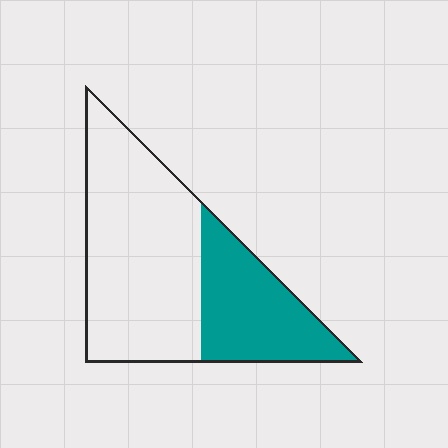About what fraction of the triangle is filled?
About one third (1/3).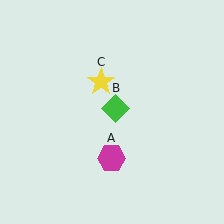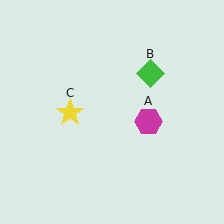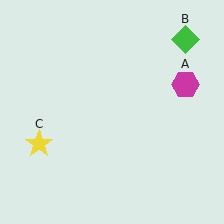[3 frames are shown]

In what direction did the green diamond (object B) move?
The green diamond (object B) moved up and to the right.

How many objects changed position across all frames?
3 objects changed position: magenta hexagon (object A), green diamond (object B), yellow star (object C).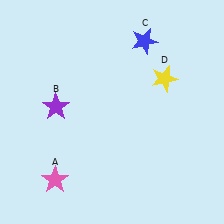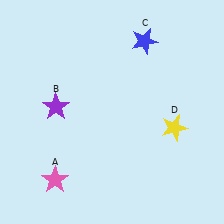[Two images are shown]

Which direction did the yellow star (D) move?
The yellow star (D) moved down.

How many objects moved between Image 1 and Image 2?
1 object moved between the two images.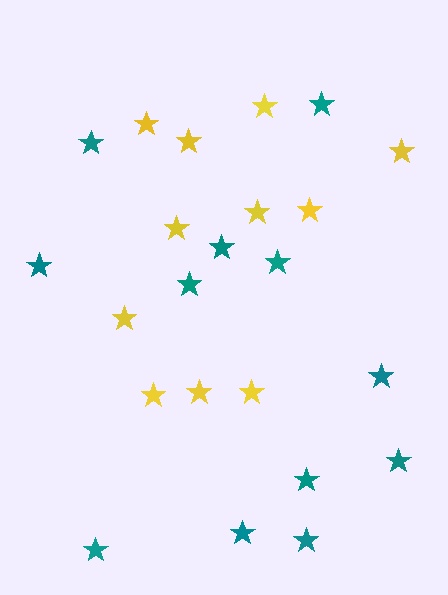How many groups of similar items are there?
There are 2 groups: one group of yellow stars (11) and one group of teal stars (12).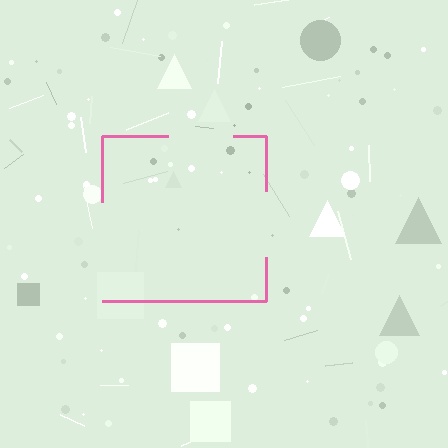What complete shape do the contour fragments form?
The contour fragments form a square.